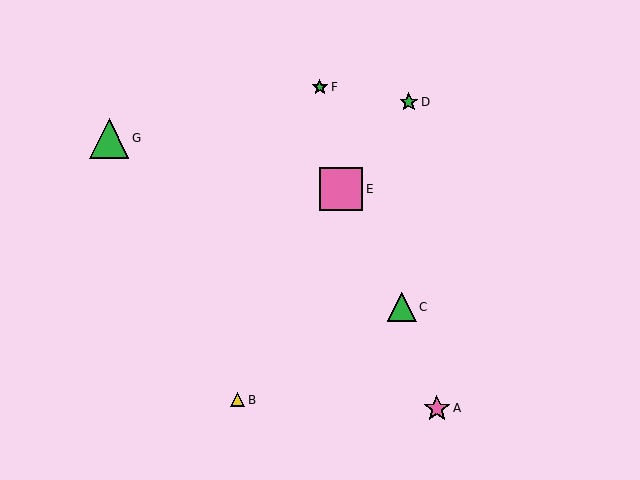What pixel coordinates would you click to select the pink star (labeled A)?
Click at (437, 408) to select the pink star A.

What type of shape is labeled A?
Shape A is a pink star.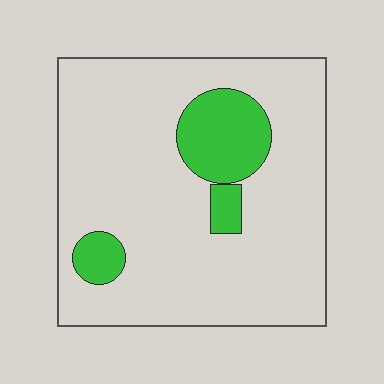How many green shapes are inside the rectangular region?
3.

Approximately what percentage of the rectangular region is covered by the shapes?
Approximately 15%.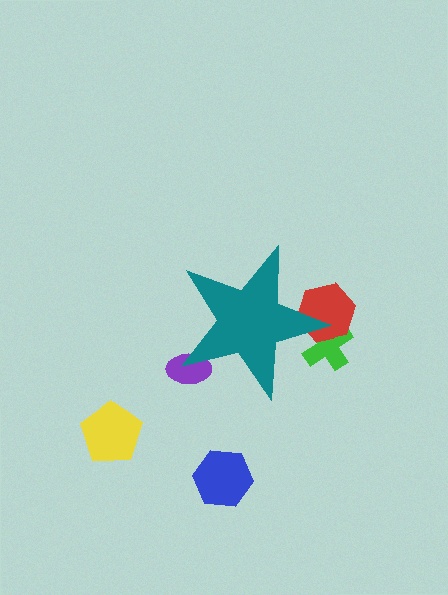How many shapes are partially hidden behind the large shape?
3 shapes are partially hidden.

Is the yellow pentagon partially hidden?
No, the yellow pentagon is fully visible.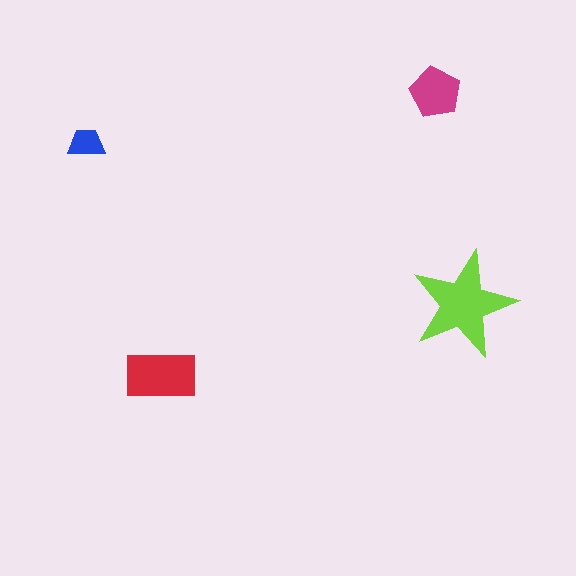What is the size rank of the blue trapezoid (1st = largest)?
4th.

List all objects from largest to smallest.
The lime star, the red rectangle, the magenta pentagon, the blue trapezoid.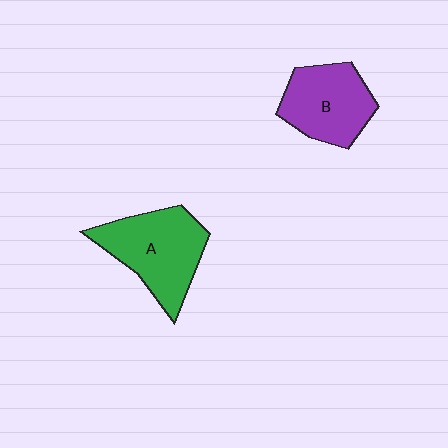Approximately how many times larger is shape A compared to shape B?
Approximately 1.2 times.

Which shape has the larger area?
Shape A (green).